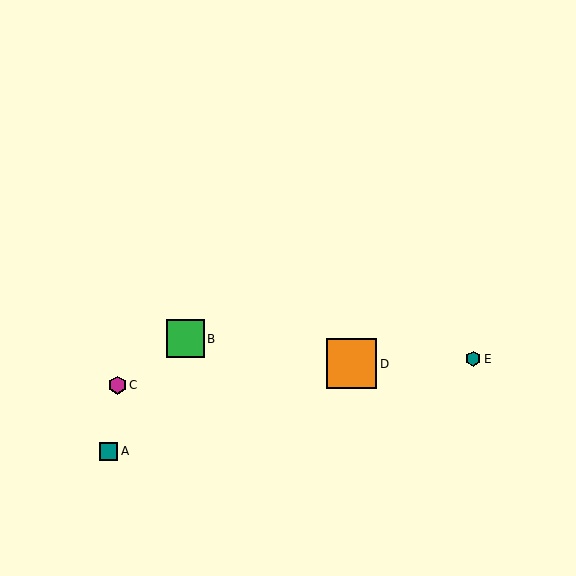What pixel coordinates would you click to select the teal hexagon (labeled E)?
Click at (473, 359) to select the teal hexagon E.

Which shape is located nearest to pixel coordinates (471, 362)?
The teal hexagon (labeled E) at (473, 359) is nearest to that location.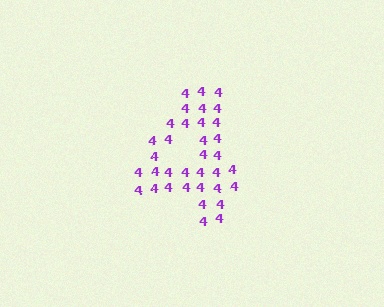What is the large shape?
The large shape is the digit 4.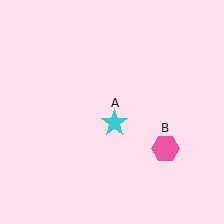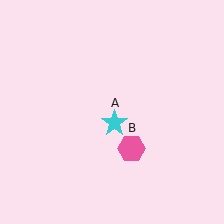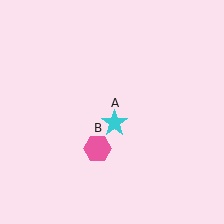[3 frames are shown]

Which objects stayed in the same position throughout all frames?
Cyan star (object A) remained stationary.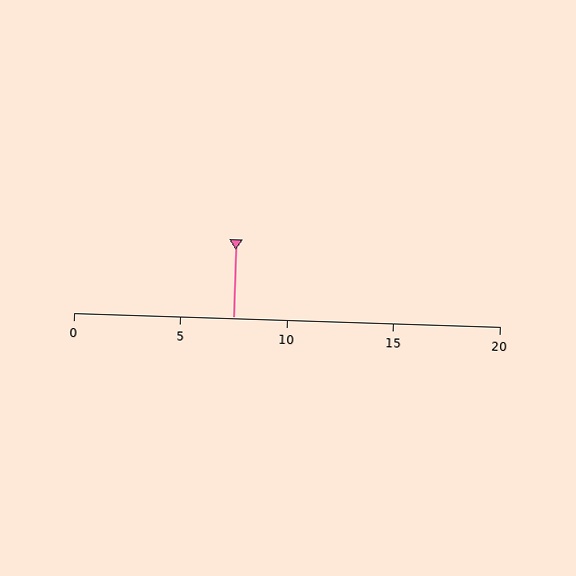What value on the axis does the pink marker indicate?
The marker indicates approximately 7.5.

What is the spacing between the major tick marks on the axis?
The major ticks are spaced 5 apart.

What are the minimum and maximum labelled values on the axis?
The axis runs from 0 to 20.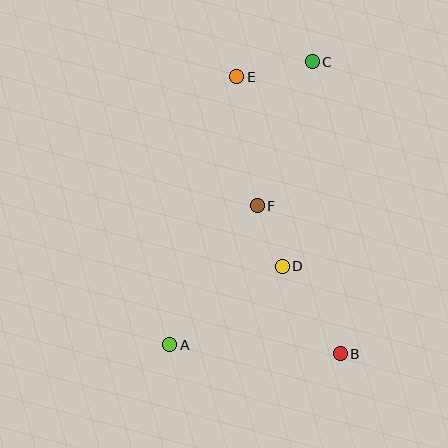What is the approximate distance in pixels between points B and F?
The distance between B and F is approximately 170 pixels.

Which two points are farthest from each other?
Points A and C are farthest from each other.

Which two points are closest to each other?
Points D and F are closest to each other.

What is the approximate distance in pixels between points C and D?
The distance between C and D is approximately 207 pixels.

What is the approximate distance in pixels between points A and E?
The distance between A and E is approximately 276 pixels.